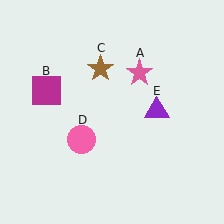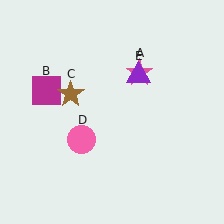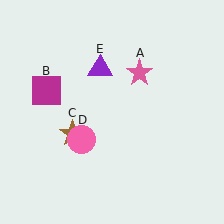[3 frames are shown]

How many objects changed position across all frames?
2 objects changed position: brown star (object C), purple triangle (object E).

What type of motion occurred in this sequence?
The brown star (object C), purple triangle (object E) rotated counterclockwise around the center of the scene.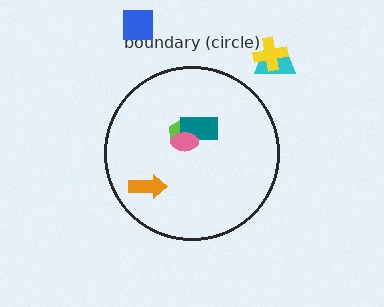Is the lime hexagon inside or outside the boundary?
Inside.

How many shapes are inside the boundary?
4 inside, 3 outside.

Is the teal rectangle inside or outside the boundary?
Inside.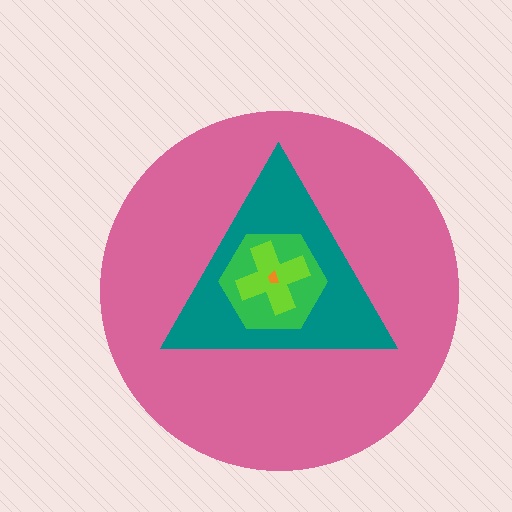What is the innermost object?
The orange trapezoid.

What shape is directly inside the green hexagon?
The lime cross.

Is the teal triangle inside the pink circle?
Yes.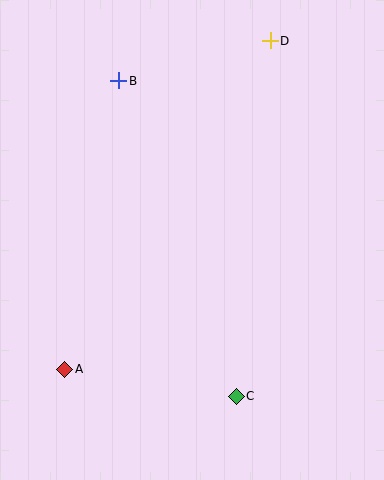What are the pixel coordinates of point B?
Point B is at (119, 81).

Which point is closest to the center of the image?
Point C at (236, 396) is closest to the center.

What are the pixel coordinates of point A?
Point A is at (65, 369).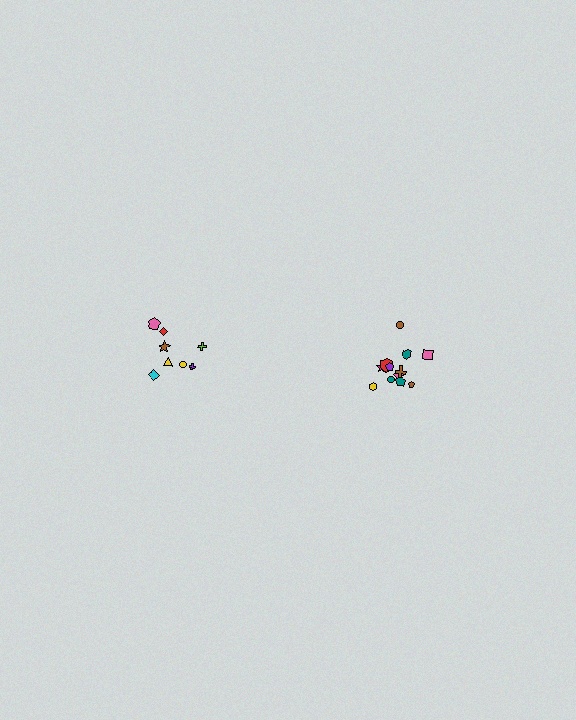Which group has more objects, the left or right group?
The right group.